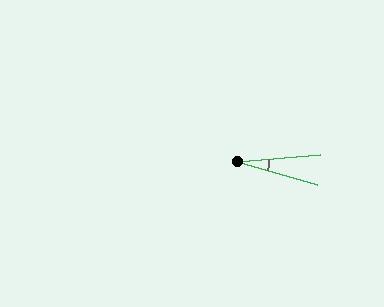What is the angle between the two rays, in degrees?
Approximately 21 degrees.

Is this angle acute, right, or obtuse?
It is acute.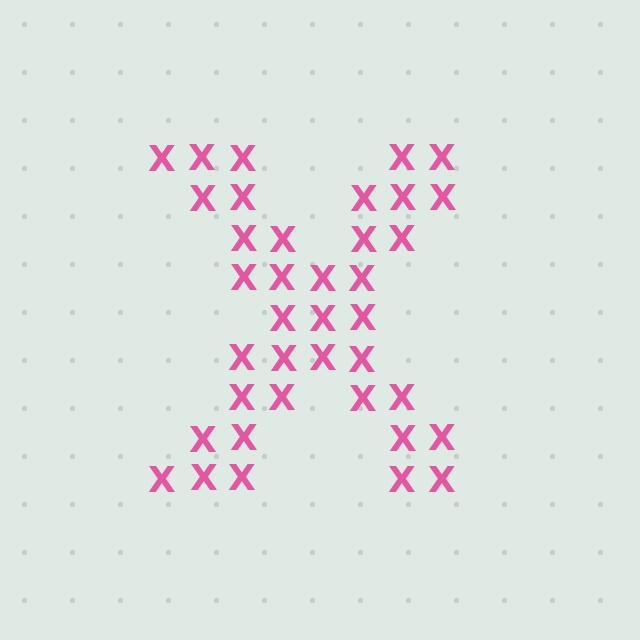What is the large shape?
The large shape is the letter X.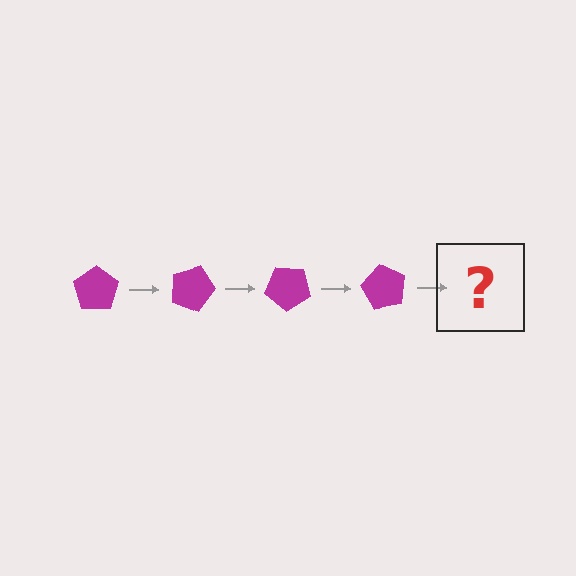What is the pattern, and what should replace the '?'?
The pattern is that the pentagon rotates 20 degrees each step. The '?' should be a magenta pentagon rotated 80 degrees.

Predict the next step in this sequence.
The next step is a magenta pentagon rotated 80 degrees.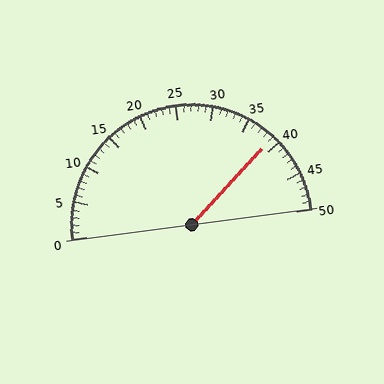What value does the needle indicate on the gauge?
The needle indicates approximately 39.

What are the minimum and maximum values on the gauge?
The gauge ranges from 0 to 50.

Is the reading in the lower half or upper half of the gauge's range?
The reading is in the upper half of the range (0 to 50).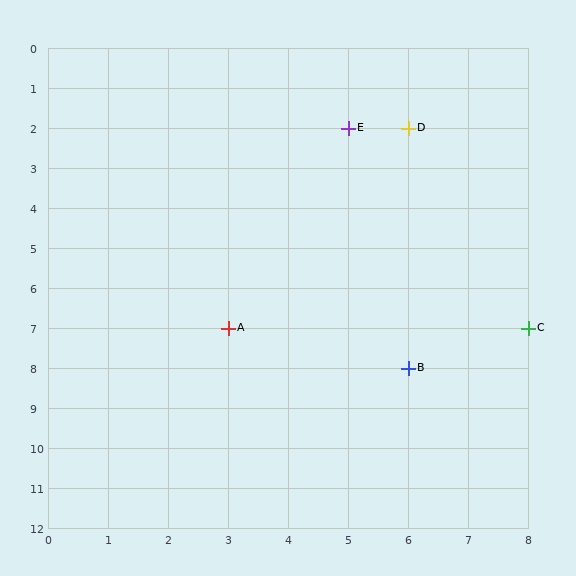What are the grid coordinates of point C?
Point C is at grid coordinates (8, 7).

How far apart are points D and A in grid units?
Points D and A are 3 columns and 5 rows apart (about 5.8 grid units diagonally).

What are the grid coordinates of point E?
Point E is at grid coordinates (5, 2).